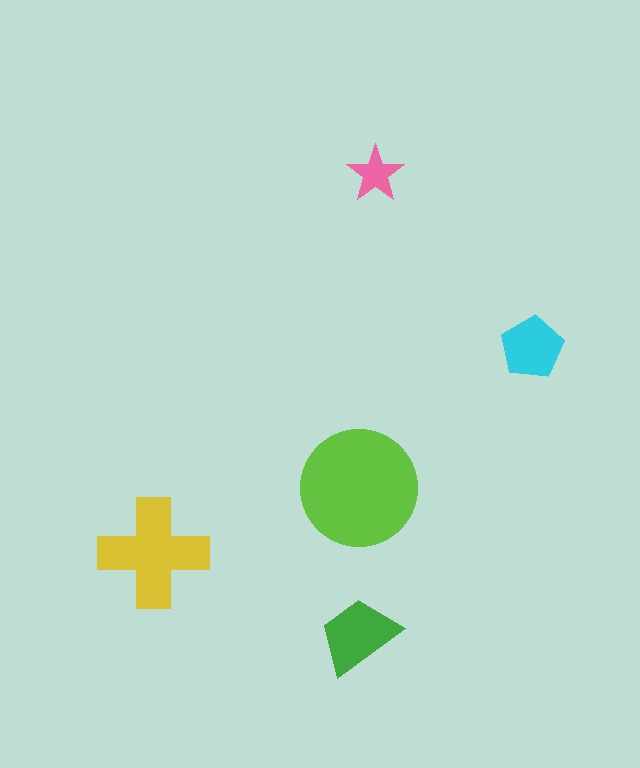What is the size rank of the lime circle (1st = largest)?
1st.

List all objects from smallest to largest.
The pink star, the cyan pentagon, the green trapezoid, the yellow cross, the lime circle.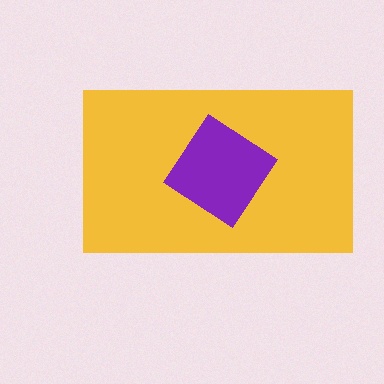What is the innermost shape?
The purple diamond.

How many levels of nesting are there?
2.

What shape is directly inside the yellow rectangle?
The purple diamond.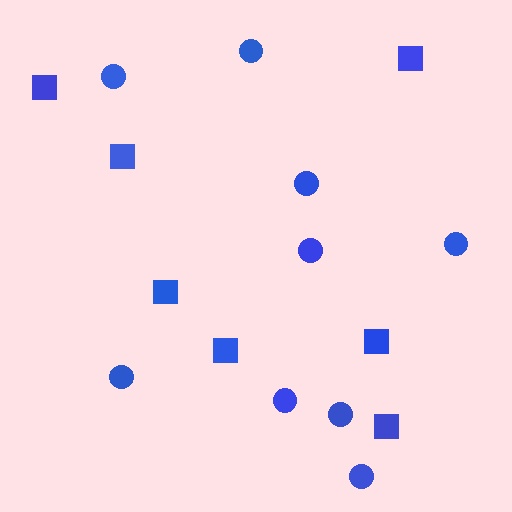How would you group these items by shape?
There are 2 groups: one group of squares (7) and one group of circles (9).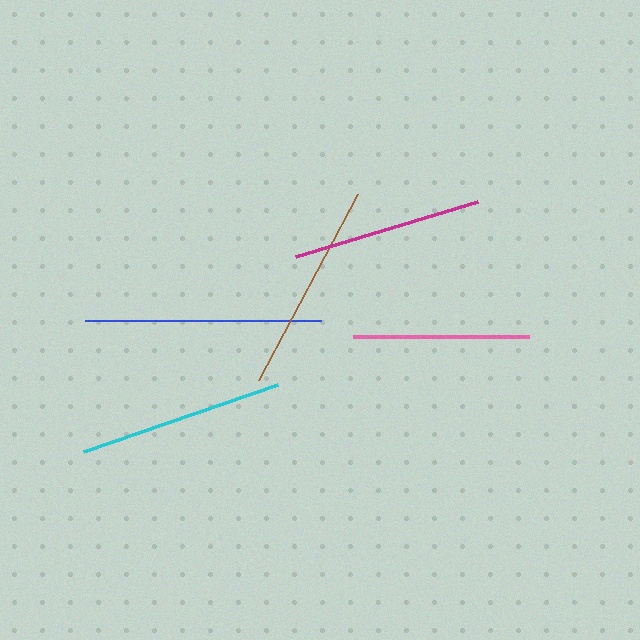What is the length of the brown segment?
The brown segment is approximately 211 pixels long.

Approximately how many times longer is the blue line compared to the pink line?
The blue line is approximately 1.3 times the length of the pink line.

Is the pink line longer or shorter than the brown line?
The brown line is longer than the pink line.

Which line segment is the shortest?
The pink line is the shortest at approximately 177 pixels.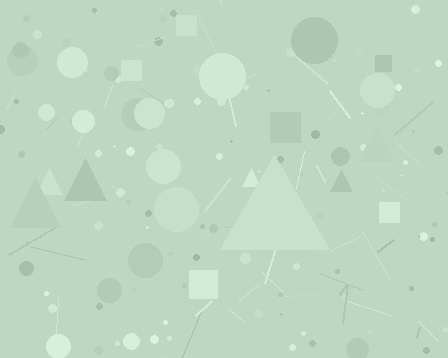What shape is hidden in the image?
A triangle is hidden in the image.